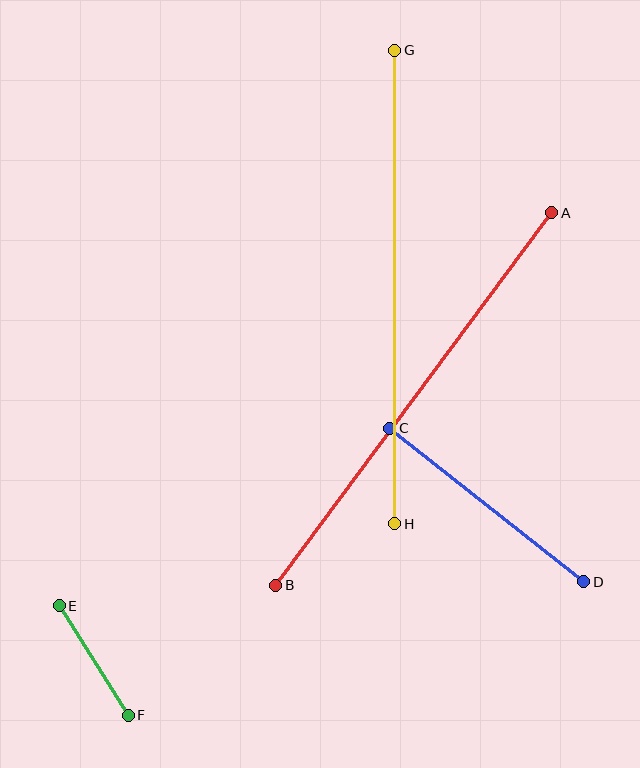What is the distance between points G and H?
The distance is approximately 474 pixels.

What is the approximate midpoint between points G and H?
The midpoint is at approximately (395, 287) pixels.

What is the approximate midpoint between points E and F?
The midpoint is at approximately (94, 660) pixels.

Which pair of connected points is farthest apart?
Points G and H are farthest apart.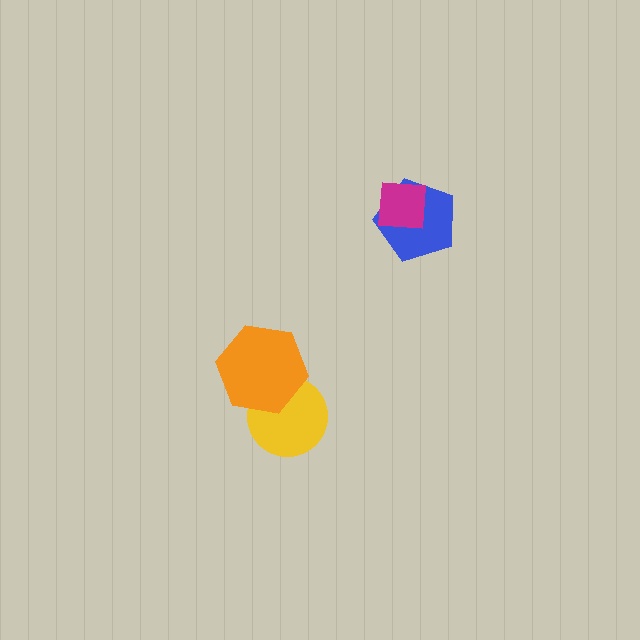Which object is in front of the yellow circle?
The orange hexagon is in front of the yellow circle.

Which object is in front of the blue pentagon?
The magenta square is in front of the blue pentagon.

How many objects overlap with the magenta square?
1 object overlaps with the magenta square.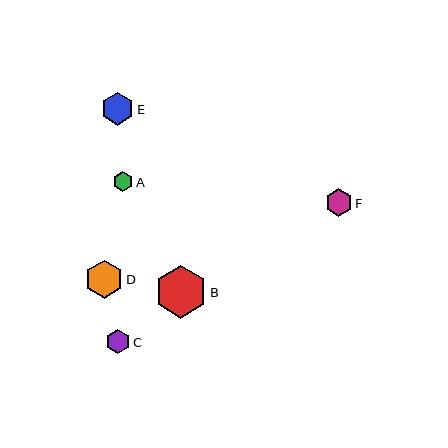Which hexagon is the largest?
Hexagon B is the largest with a size of approximately 52 pixels.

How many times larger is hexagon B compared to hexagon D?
Hexagon B is approximately 1.4 times the size of hexagon D.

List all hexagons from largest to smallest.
From largest to smallest: B, D, E, F, C, A.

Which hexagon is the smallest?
Hexagon A is the smallest with a size of approximately 20 pixels.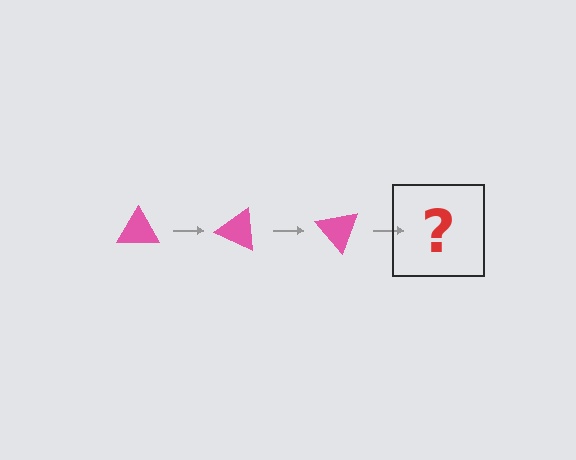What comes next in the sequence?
The next element should be a pink triangle rotated 75 degrees.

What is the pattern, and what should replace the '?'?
The pattern is that the triangle rotates 25 degrees each step. The '?' should be a pink triangle rotated 75 degrees.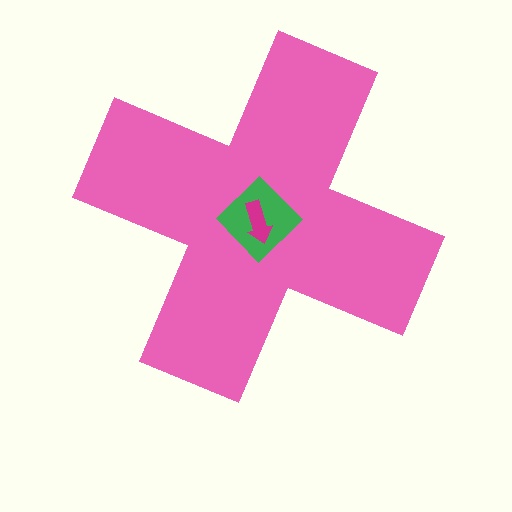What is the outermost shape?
The pink cross.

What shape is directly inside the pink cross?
The green diamond.